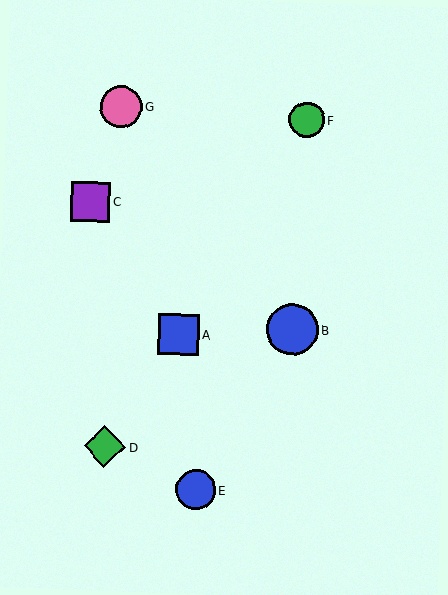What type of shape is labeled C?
Shape C is a purple square.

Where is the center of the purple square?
The center of the purple square is at (90, 202).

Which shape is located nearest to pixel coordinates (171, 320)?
The blue square (labeled A) at (179, 335) is nearest to that location.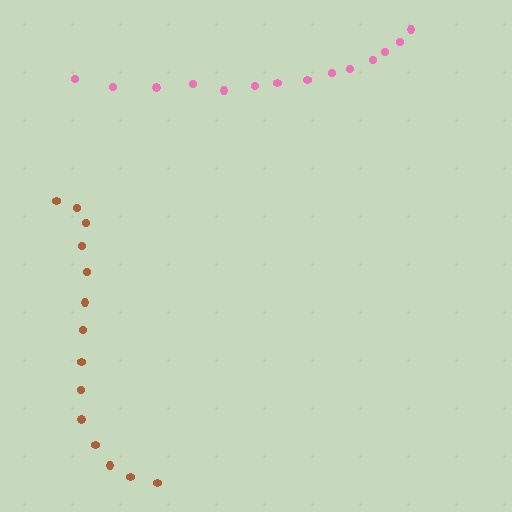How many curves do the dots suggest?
There are 2 distinct paths.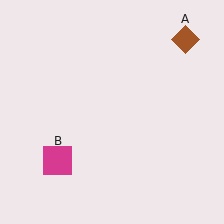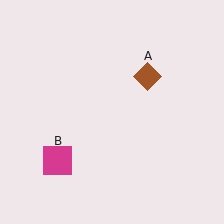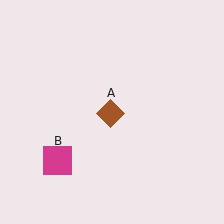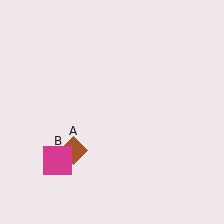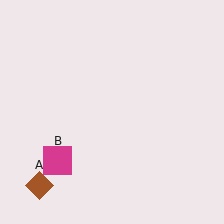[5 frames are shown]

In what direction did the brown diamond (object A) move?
The brown diamond (object A) moved down and to the left.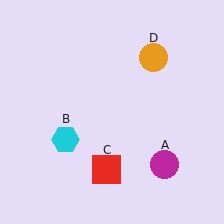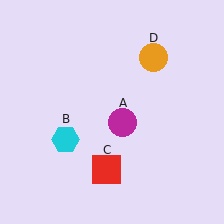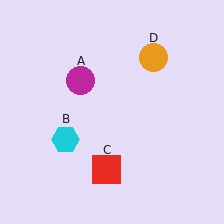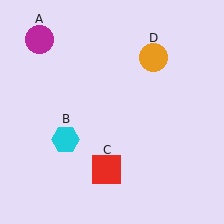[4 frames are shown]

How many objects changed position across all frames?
1 object changed position: magenta circle (object A).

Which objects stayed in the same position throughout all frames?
Cyan hexagon (object B) and red square (object C) and orange circle (object D) remained stationary.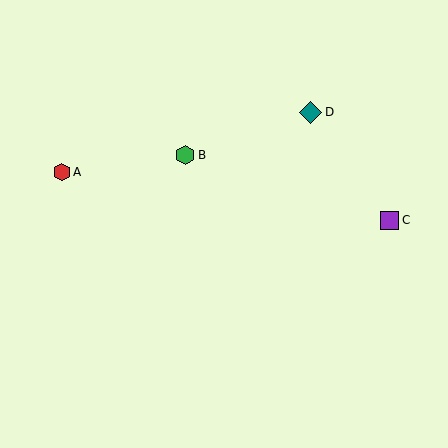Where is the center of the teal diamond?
The center of the teal diamond is at (311, 112).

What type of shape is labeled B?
Shape B is a green hexagon.